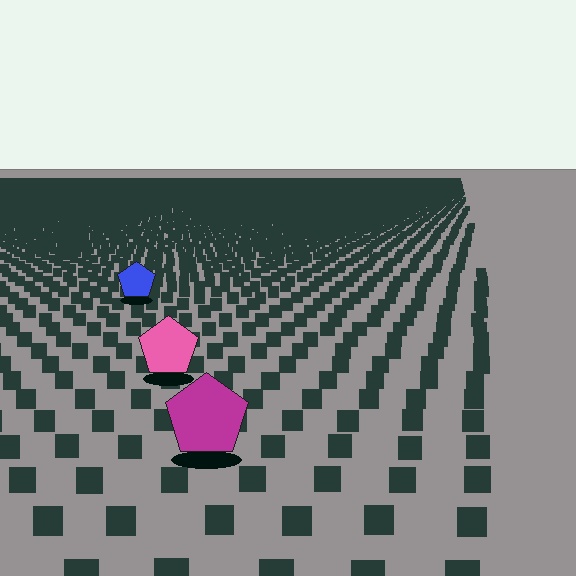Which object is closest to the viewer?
The magenta pentagon is closest. The texture marks near it are larger and more spread out.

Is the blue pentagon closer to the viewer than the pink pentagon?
No. The pink pentagon is closer — you can tell from the texture gradient: the ground texture is coarser near it.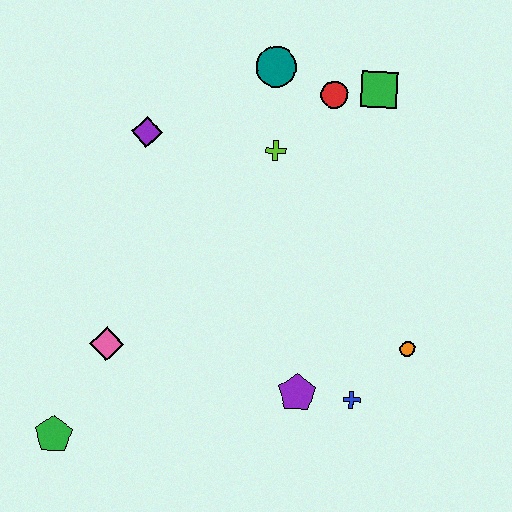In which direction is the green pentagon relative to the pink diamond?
The green pentagon is below the pink diamond.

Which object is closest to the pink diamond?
The green pentagon is closest to the pink diamond.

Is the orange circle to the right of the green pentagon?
Yes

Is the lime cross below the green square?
Yes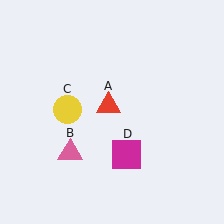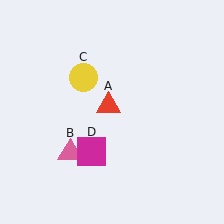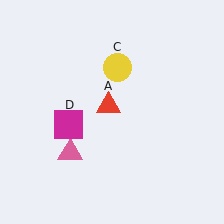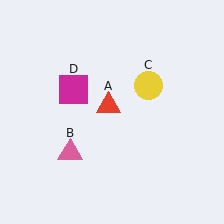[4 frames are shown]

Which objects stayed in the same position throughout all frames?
Red triangle (object A) and pink triangle (object B) remained stationary.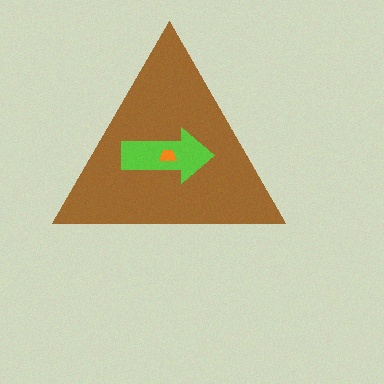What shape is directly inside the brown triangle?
The lime arrow.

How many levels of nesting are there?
3.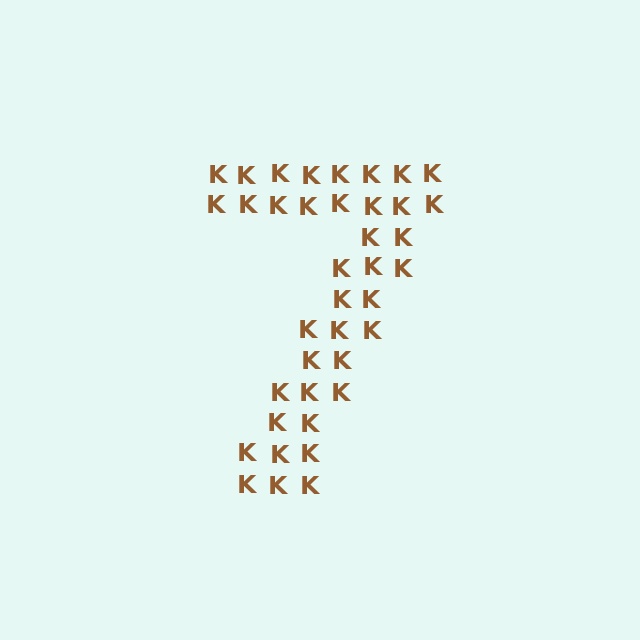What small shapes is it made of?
It is made of small letter K's.